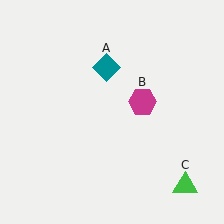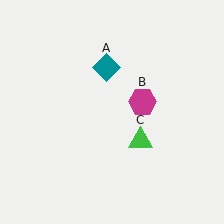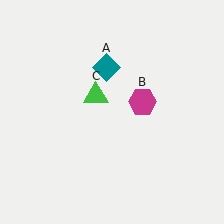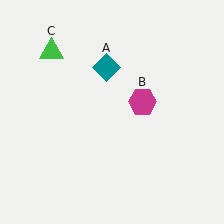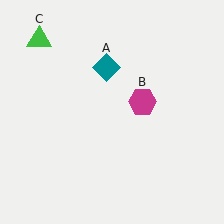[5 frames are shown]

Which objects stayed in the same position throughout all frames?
Teal diamond (object A) and magenta hexagon (object B) remained stationary.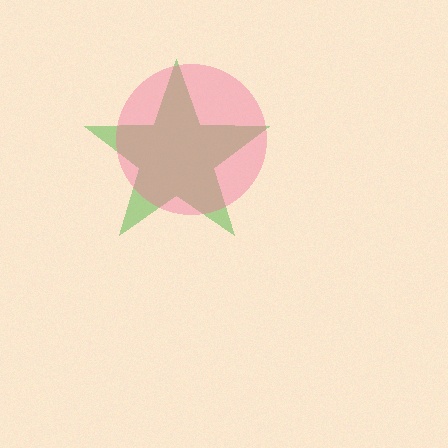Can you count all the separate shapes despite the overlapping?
Yes, there are 2 separate shapes.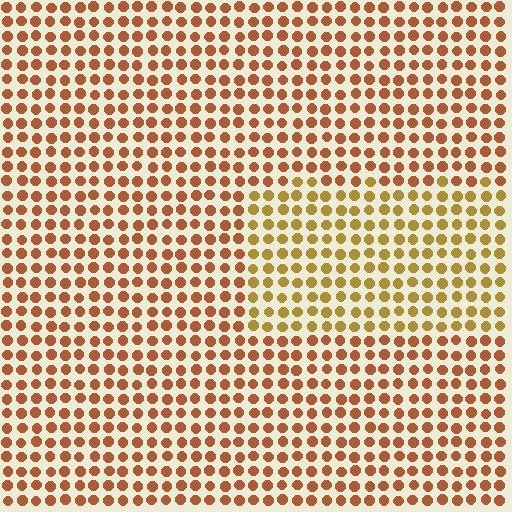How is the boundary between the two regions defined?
The boundary is defined purely by a slight shift in hue (about 28 degrees). Spacing, size, and orientation are identical on both sides.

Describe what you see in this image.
The image is filled with small brown elements in a uniform arrangement. A rectangle-shaped region is visible where the elements are tinted to a slightly different hue, forming a subtle color boundary.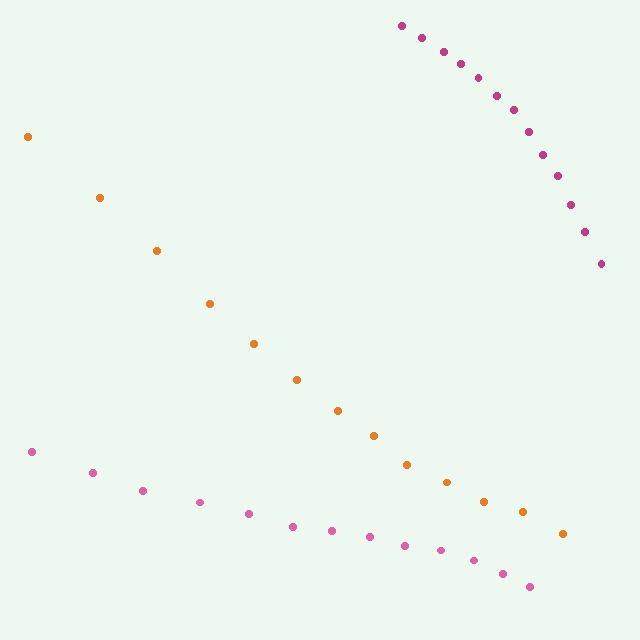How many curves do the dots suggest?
There are 3 distinct paths.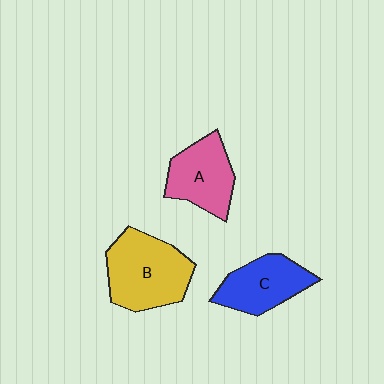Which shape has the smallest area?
Shape C (blue).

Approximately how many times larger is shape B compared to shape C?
Approximately 1.4 times.